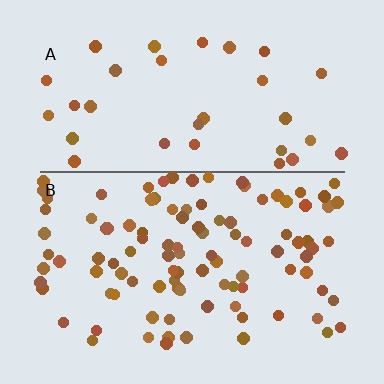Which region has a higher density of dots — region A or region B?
B (the bottom).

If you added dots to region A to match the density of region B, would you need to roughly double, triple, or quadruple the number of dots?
Approximately triple.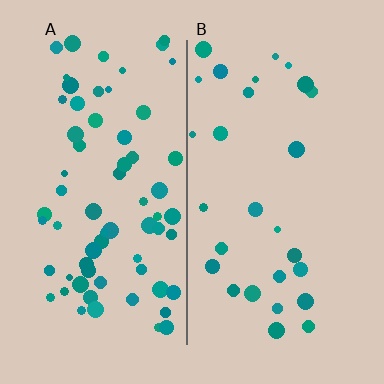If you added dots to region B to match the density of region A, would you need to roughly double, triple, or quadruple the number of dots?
Approximately double.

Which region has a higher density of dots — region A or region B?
A (the left).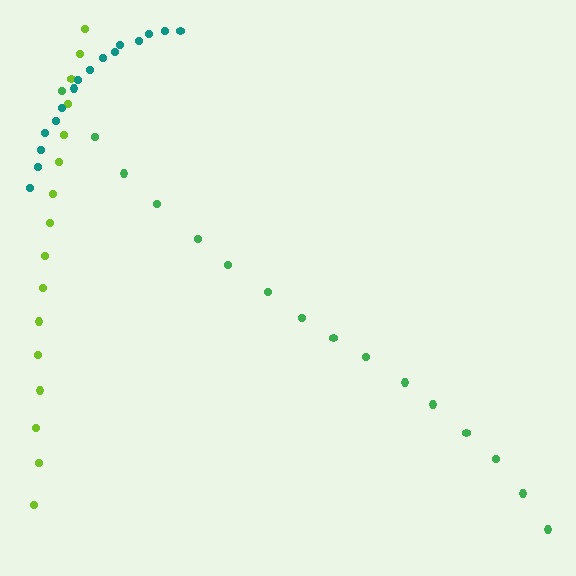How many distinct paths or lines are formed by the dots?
There are 3 distinct paths.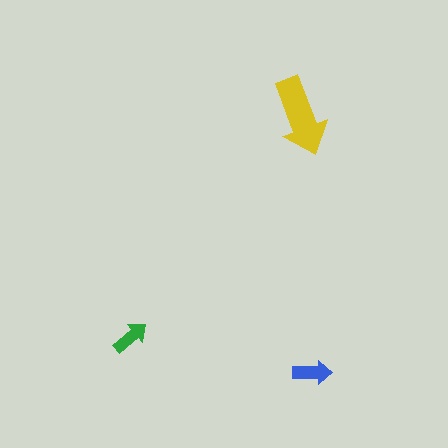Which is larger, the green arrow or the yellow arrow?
The yellow one.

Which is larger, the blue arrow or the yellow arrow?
The yellow one.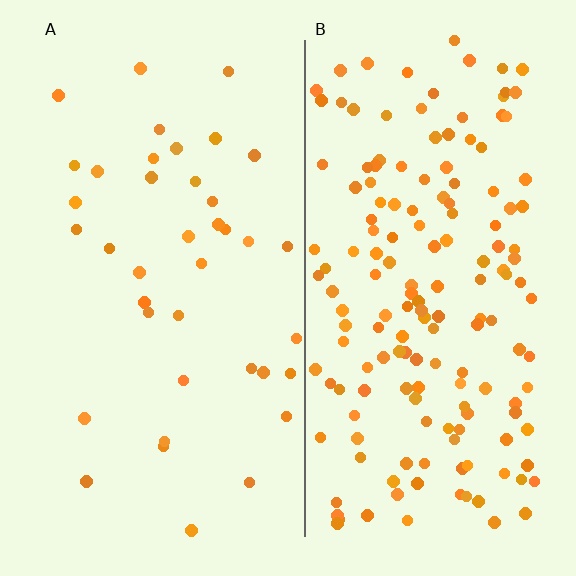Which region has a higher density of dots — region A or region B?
B (the right).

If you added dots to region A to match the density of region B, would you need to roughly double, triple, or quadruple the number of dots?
Approximately quadruple.